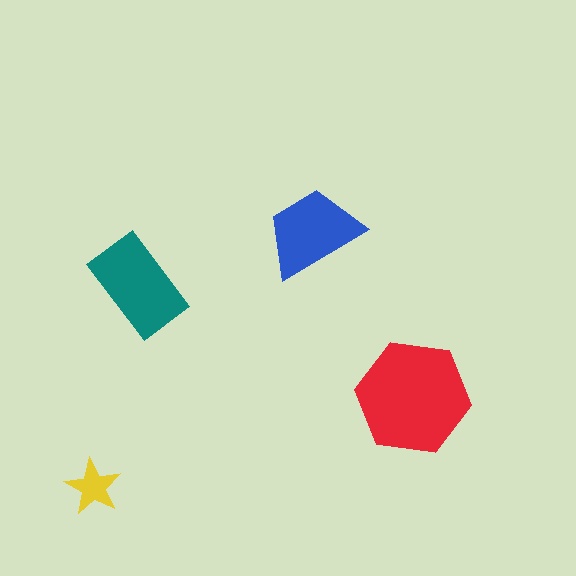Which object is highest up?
The blue trapezoid is topmost.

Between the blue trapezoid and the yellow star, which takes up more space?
The blue trapezoid.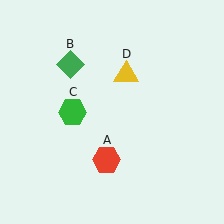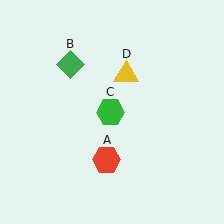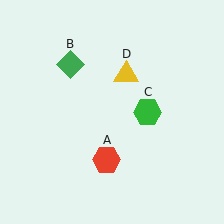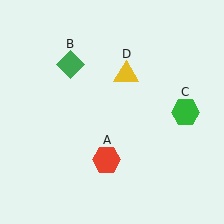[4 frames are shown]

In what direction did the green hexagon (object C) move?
The green hexagon (object C) moved right.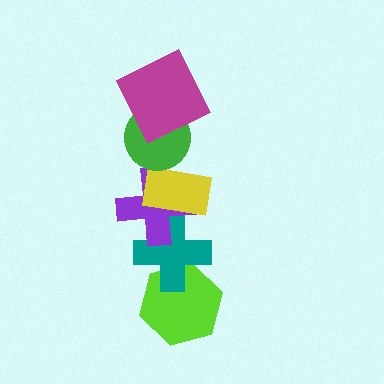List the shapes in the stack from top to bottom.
From top to bottom: the magenta square, the green circle, the yellow rectangle, the purple cross, the teal cross, the lime hexagon.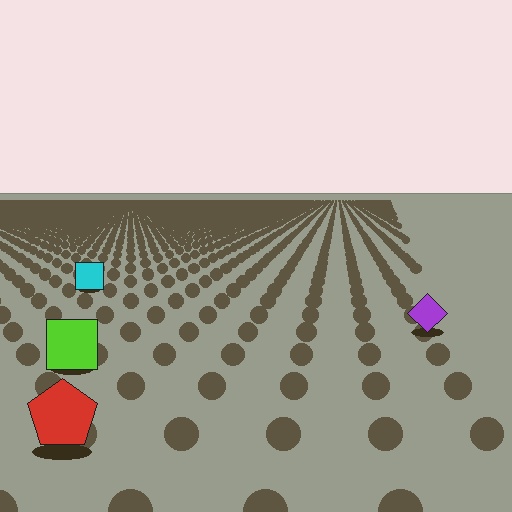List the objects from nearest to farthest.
From nearest to farthest: the red pentagon, the lime square, the purple diamond, the cyan square.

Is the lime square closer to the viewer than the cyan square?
Yes. The lime square is closer — you can tell from the texture gradient: the ground texture is coarser near it.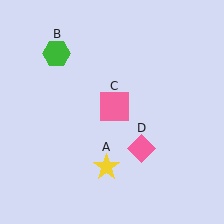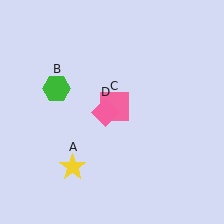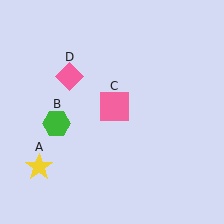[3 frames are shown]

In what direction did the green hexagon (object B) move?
The green hexagon (object B) moved down.